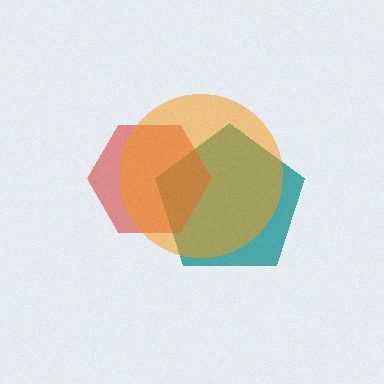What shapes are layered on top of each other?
The layered shapes are: a teal pentagon, a red hexagon, an orange circle.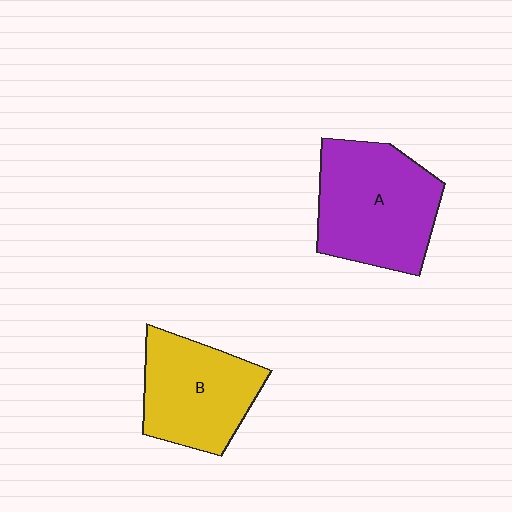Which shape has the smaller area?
Shape B (yellow).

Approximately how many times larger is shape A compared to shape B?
Approximately 1.2 times.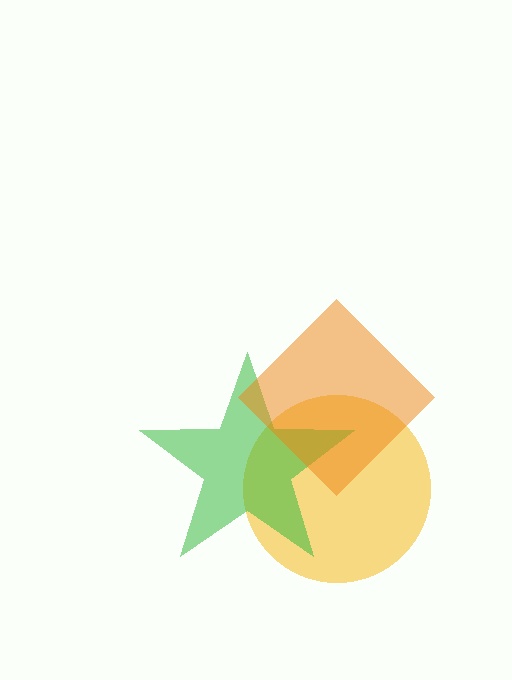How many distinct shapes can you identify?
There are 3 distinct shapes: a yellow circle, a green star, an orange diamond.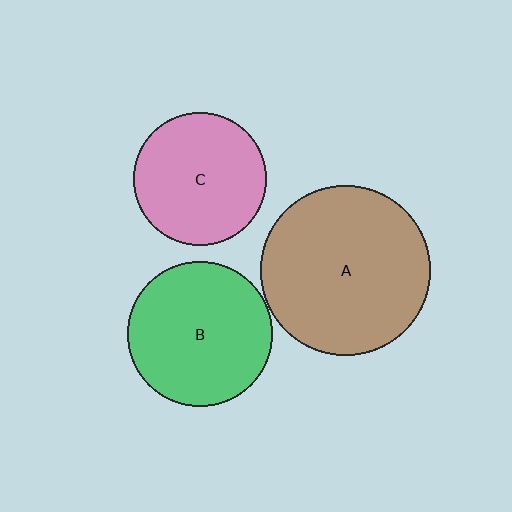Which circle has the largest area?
Circle A (brown).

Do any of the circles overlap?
No, none of the circles overlap.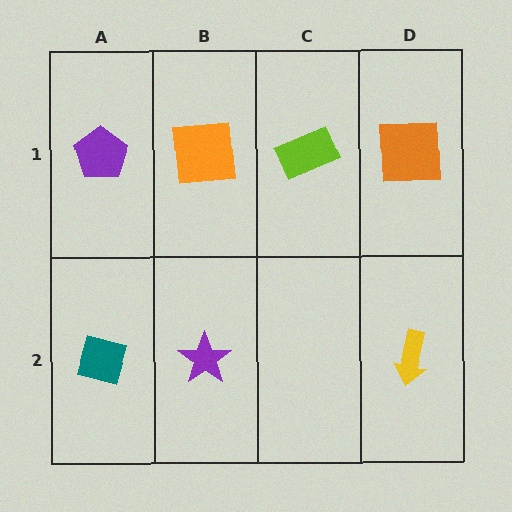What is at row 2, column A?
A teal diamond.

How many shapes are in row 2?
3 shapes.